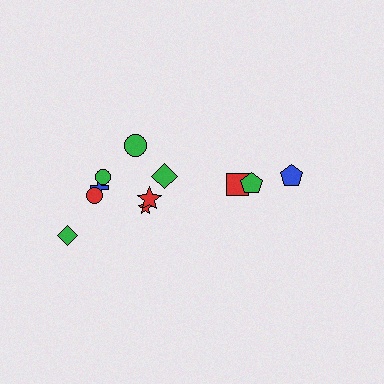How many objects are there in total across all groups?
There are 11 objects.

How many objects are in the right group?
There are 3 objects.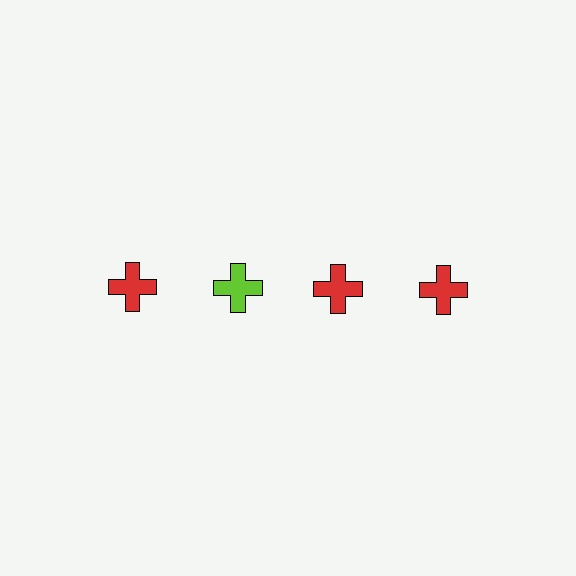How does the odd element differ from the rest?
It has a different color: lime instead of red.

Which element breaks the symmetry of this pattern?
The lime cross in the top row, second from left column breaks the symmetry. All other shapes are red crosses.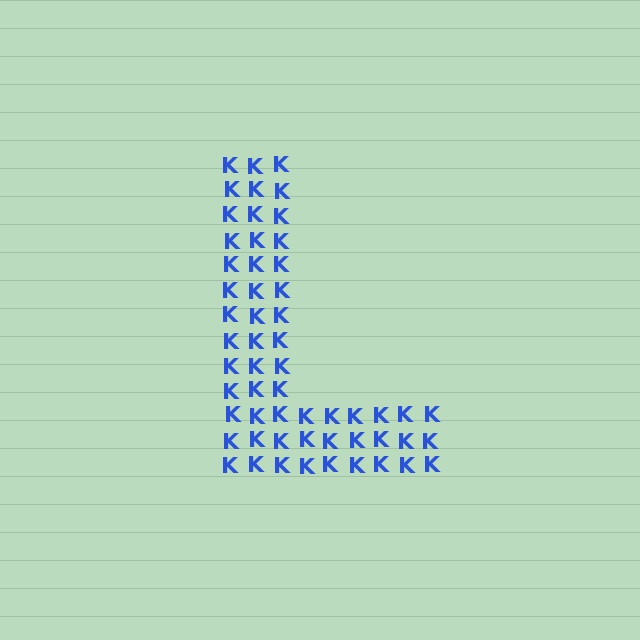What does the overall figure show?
The overall figure shows the letter L.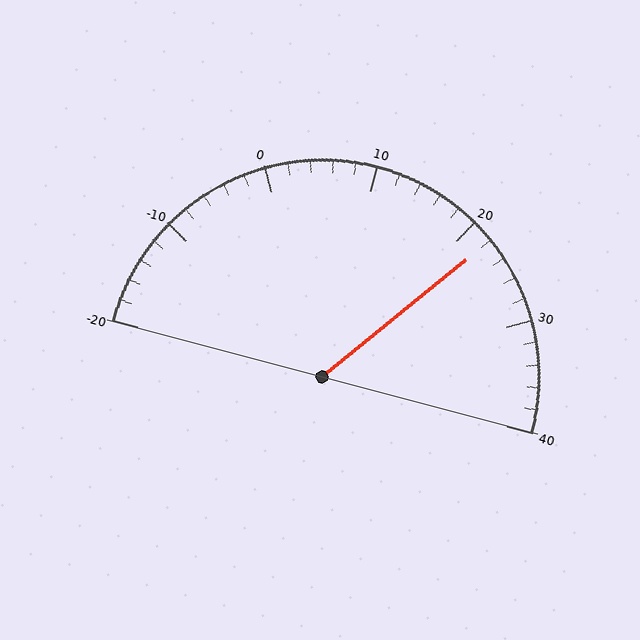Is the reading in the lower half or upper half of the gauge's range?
The reading is in the upper half of the range (-20 to 40).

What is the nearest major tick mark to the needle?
The nearest major tick mark is 20.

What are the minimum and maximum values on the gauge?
The gauge ranges from -20 to 40.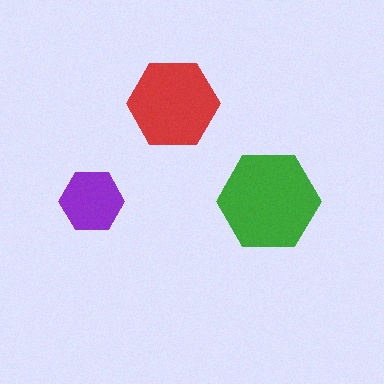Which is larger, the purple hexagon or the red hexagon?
The red one.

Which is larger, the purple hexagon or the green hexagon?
The green one.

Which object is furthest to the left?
The purple hexagon is leftmost.